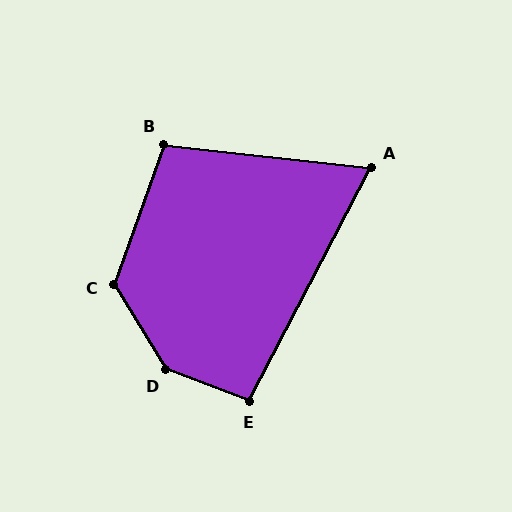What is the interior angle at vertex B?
Approximately 103 degrees (obtuse).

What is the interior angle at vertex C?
Approximately 129 degrees (obtuse).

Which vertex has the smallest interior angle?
A, at approximately 69 degrees.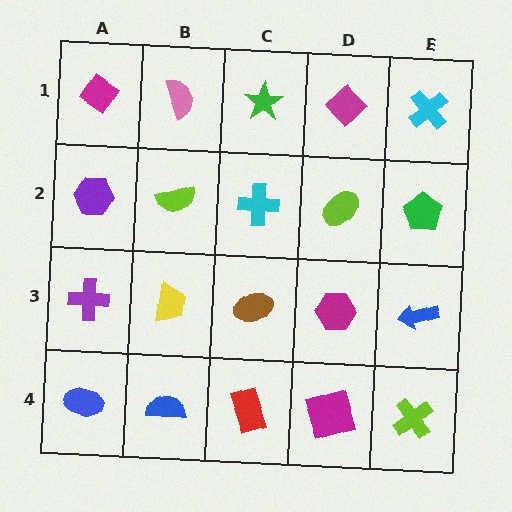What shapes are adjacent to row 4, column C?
A brown ellipse (row 3, column C), a blue semicircle (row 4, column B), a magenta square (row 4, column D).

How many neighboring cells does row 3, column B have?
4.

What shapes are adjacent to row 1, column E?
A green pentagon (row 2, column E), a magenta diamond (row 1, column D).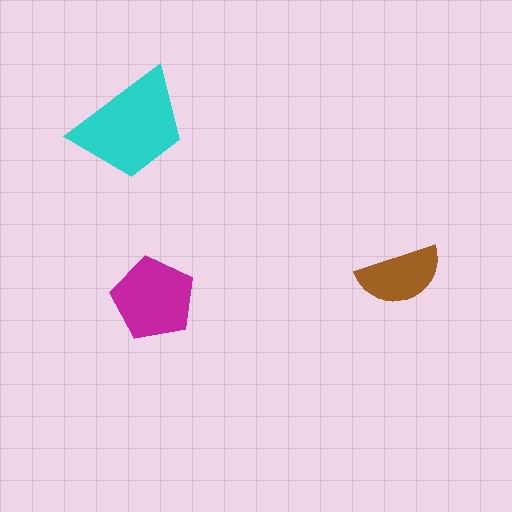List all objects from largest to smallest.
The cyan trapezoid, the magenta pentagon, the brown semicircle.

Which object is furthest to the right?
The brown semicircle is rightmost.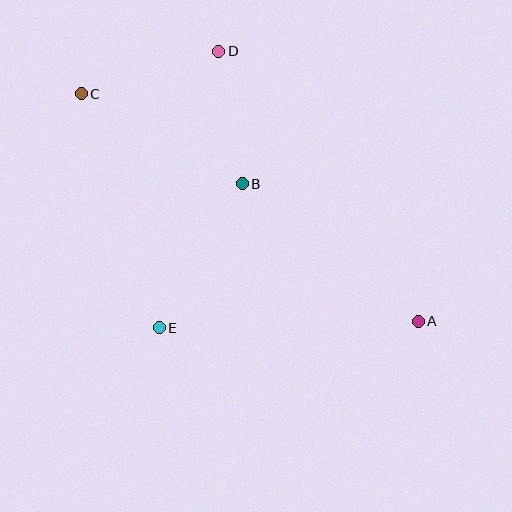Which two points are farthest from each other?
Points A and C are farthest from each other.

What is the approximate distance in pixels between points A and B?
The distance between A and B is approximately 223 pixels.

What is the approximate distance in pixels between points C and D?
The distance between C and D is approximately 144 pixels.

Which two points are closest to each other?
Points B and D are closest to each other.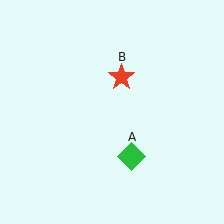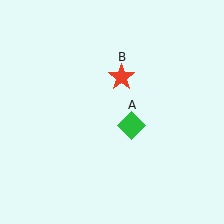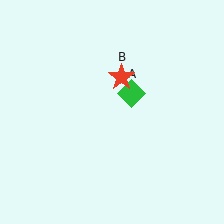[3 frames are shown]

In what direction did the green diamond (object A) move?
The green diamond (object A) moved up.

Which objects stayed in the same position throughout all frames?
Red star (object B) remained stationary.